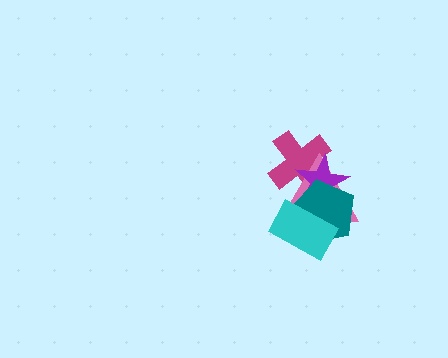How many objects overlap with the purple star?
4 objects overlap with the purple star.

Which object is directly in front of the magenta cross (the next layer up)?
The pink triangle is directly in front of the magenta cross.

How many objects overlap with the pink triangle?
4 objects overlap with the pink triangle.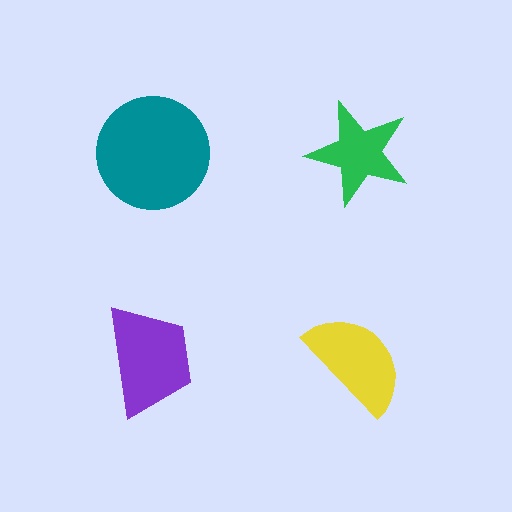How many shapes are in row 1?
2 shapes.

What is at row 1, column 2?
A green star.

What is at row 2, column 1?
A purple trapezoid.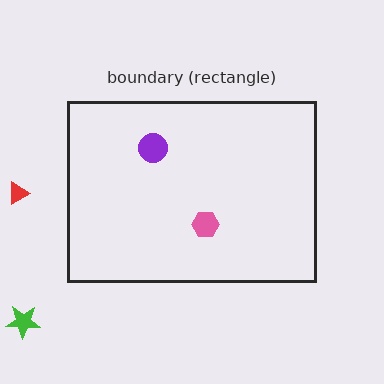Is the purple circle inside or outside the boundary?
Inside.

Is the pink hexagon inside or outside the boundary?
Inside.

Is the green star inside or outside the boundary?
Outside.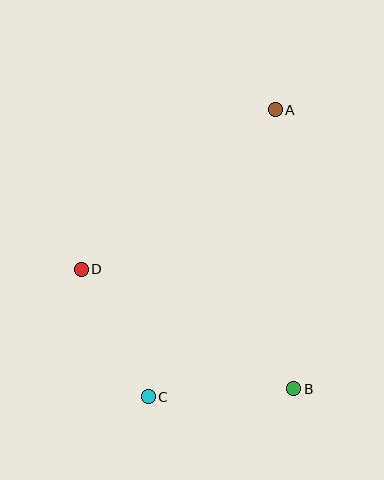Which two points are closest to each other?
Points C and D are closest to each other.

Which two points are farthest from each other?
Points A and C are farthest from each other.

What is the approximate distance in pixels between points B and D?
The distance between B and D is approximately 244 pixels.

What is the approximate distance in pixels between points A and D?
The distance between A and D is approximately 251 pixels.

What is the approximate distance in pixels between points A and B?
The distance between A and B is approximately 280 pixels.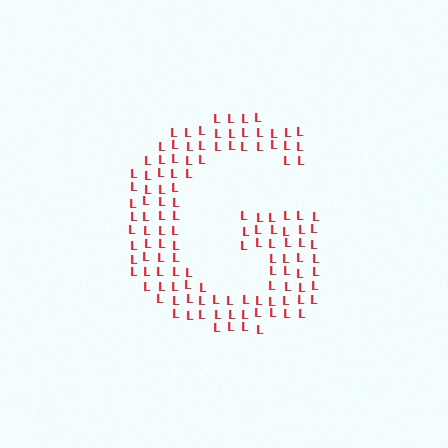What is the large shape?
The large shape is the letter G.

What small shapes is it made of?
It is made of small letter L's.